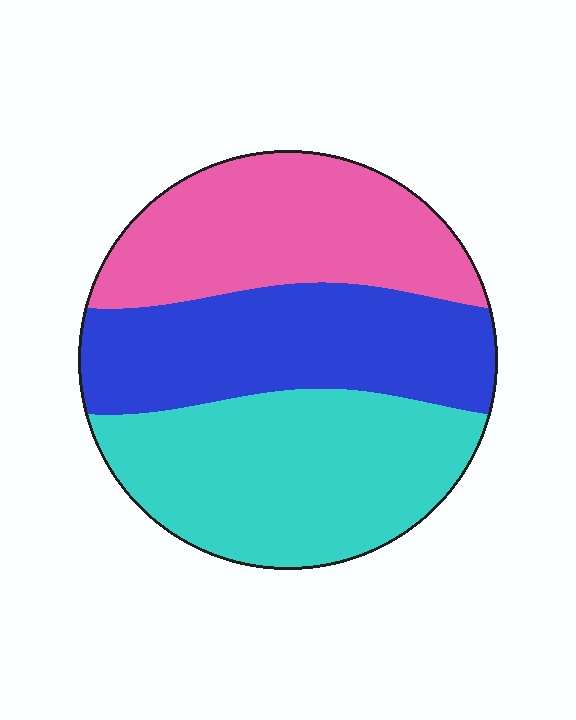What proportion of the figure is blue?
Blue covers roughly 30% of the figure.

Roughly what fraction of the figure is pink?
Pink takes up about one third (1/3) of the figure.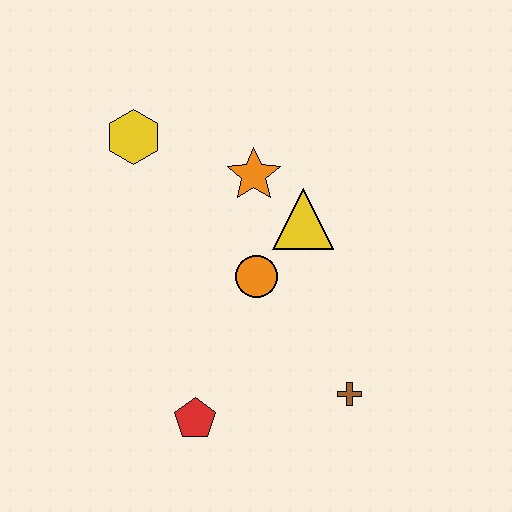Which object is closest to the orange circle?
The yellow triangle is closest to the orange circle.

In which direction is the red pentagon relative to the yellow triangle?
The red pentagon is below the yellow triangle.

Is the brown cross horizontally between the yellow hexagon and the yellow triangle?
No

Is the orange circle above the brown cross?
Yes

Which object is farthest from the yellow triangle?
The red pentagon is farthest from the yellow triangle.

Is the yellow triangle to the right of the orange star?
Yes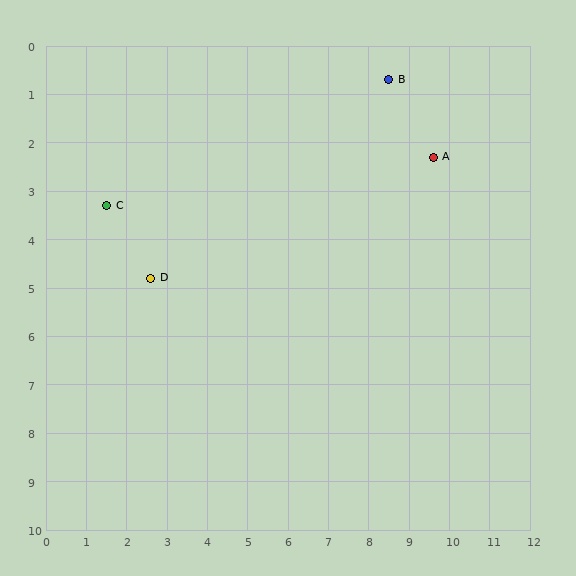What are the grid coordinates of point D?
Point D is at approximately (2.6, 4.8).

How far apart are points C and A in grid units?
Points C and A are about 8.2 grid units apart.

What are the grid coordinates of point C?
Point C is at approximately (1.5, 3.3).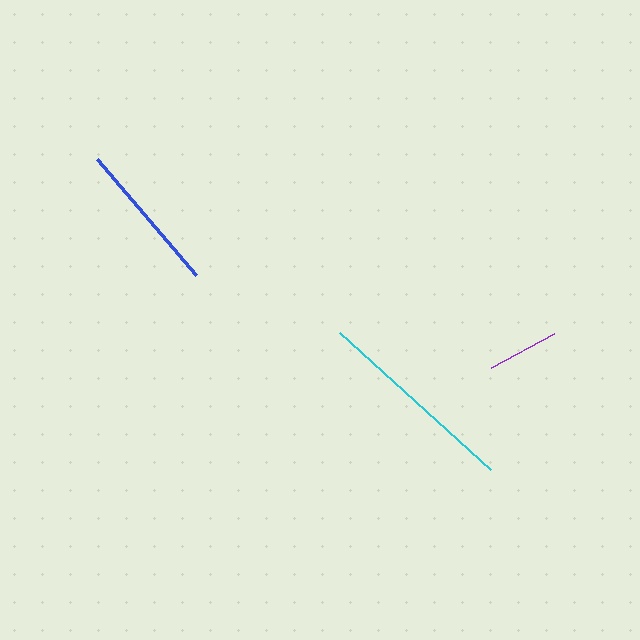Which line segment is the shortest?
The purple line is the shortest at approximately 71 pixels.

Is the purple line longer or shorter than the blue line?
The blue line is longer than the purple line.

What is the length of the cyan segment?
The cyan segment is approximately 205 pixels long.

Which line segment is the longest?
The cyan line is the longest at approximately 205 pixels.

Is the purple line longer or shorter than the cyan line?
The cyan line is longer than the purple line.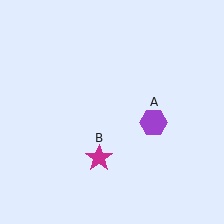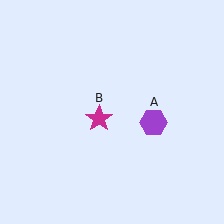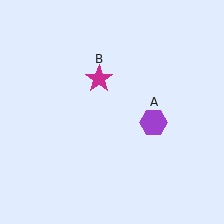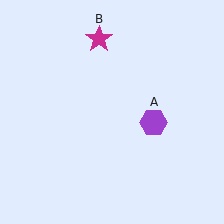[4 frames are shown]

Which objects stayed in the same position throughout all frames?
Purple hexagon (object A) remained stationary.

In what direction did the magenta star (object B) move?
The magenta star (object B) moved up.